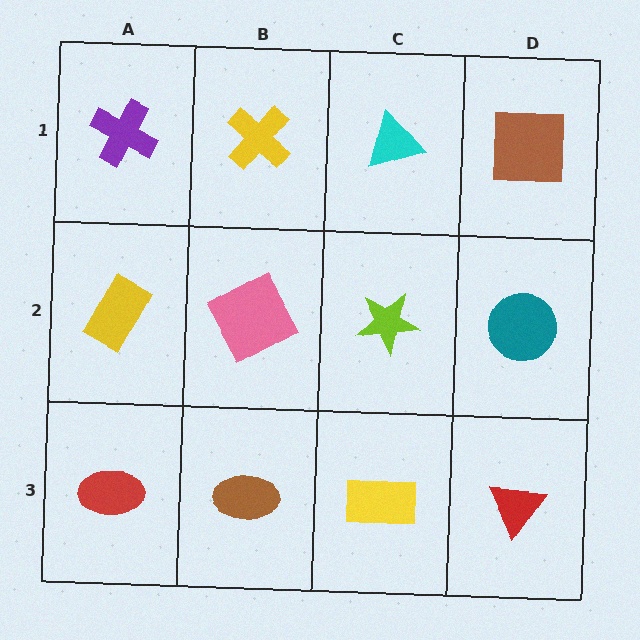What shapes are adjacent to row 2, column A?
A purple cross (row 1, column A), a red ellipse (row 3, column A), a pink square (row 2, column B).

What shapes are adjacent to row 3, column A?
A yellow rectangle (row 2, column A), a brown ellipse (row 3, column B).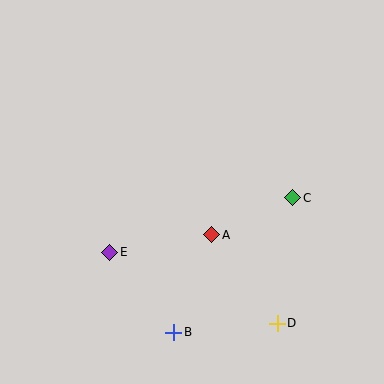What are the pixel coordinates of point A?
Point A is at (212, 235).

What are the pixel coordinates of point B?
Point B is at (174, 332).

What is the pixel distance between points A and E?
The distance between A and E is 103 pixels.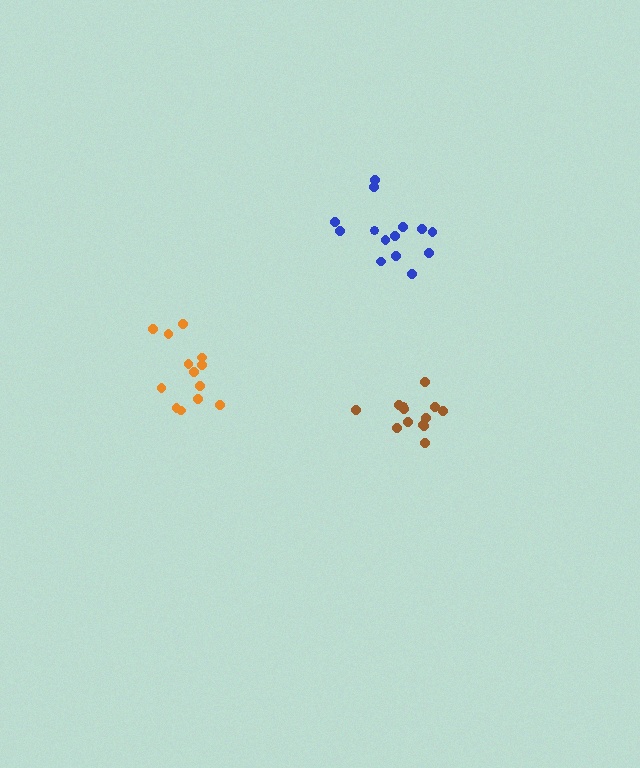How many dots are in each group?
Group 1: 13 dots, Group 2: 14 dots, Group 3: 13 dots (40 total).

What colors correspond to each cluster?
The clusters are colored: orange, blue, brown.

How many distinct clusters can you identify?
There are 3 distinct clusters.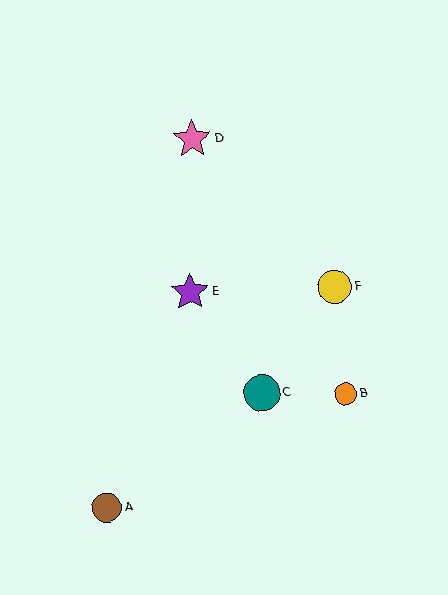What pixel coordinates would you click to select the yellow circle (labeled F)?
Click at (335, 287) to select the yellow circle F.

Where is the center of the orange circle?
The center of the orange circle is at (346, 394).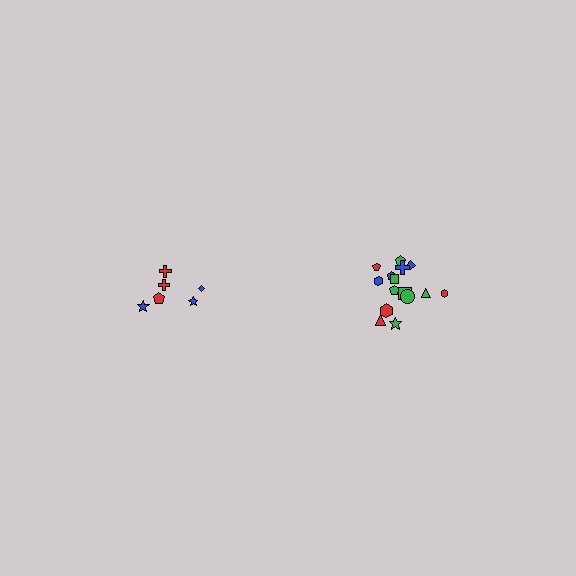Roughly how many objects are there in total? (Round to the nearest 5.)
Roughly 20 objects in total.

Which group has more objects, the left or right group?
The right group.